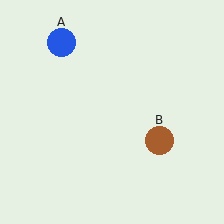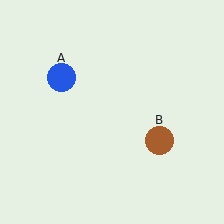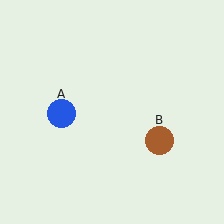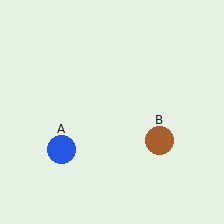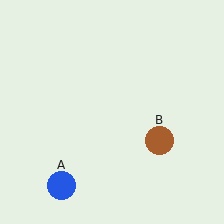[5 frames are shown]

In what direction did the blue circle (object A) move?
The blue circle (object A) moved down.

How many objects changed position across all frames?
1 object changed position: blue circle (object A).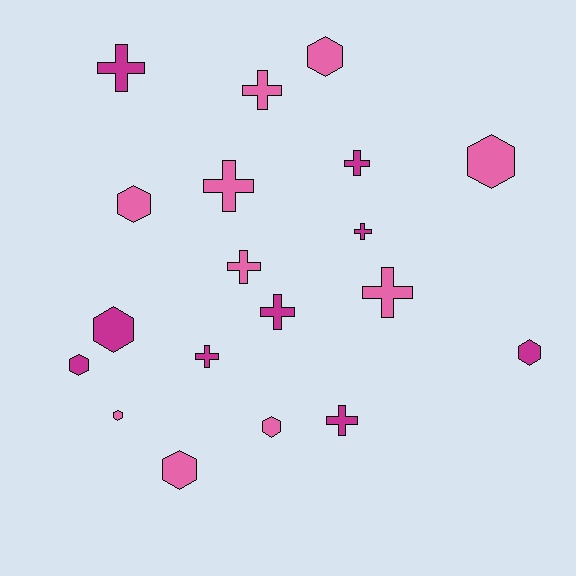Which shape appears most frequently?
Cross, with 10 objects.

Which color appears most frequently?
Pink, with 10 objects.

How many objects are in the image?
There are 19 objects.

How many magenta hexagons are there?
There are 3 magenta hexagons.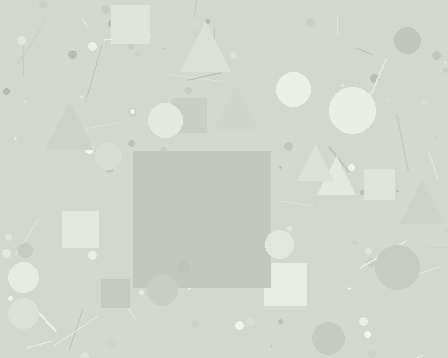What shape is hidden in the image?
A square is hidden in the image.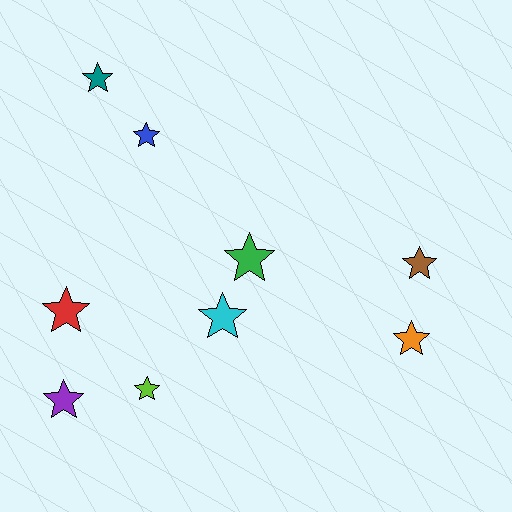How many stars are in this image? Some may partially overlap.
There are 9 stars.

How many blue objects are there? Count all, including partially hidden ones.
There is 1 blue object.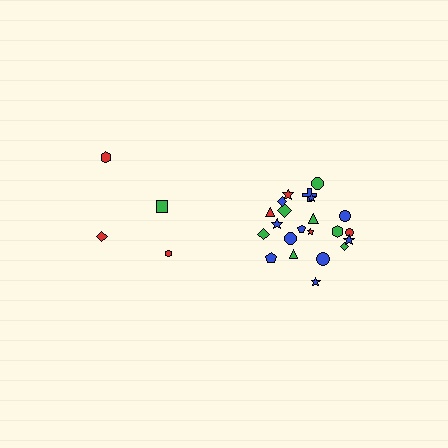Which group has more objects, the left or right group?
The right group.